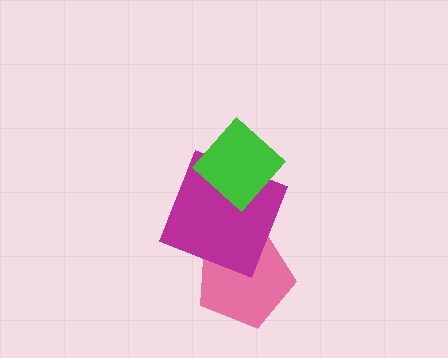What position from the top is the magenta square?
The magenta square is 2nd from the top.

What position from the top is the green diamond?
The green diamond is 1st from the top.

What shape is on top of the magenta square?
The green diamond is on top of the magenta square.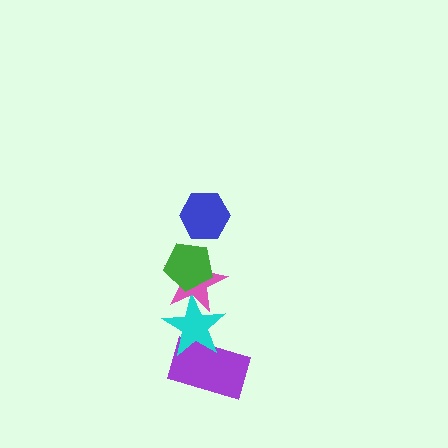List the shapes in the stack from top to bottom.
From top to bottom: the blue hexagon, the green pentagon, the pink star, the cyan star, the purple rectangle.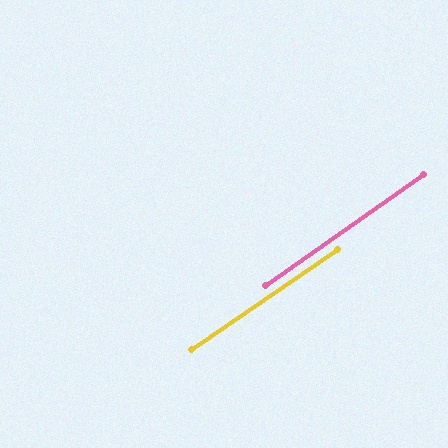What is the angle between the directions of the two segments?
Approximately 1 degree.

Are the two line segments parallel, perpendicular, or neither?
Parallel — their directions differ by only 0.8°.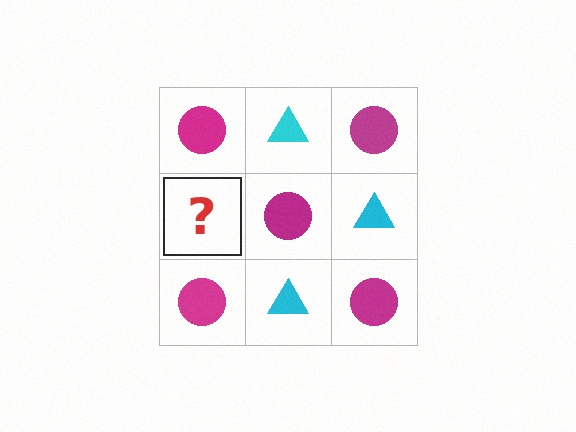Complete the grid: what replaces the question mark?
The question mark should be replaced with a cyan triangle.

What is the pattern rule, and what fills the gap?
The rule is that it alternates magenta circle and cyan triangle in a checkerboard pattern. The gap should be filled with a cyan triangle.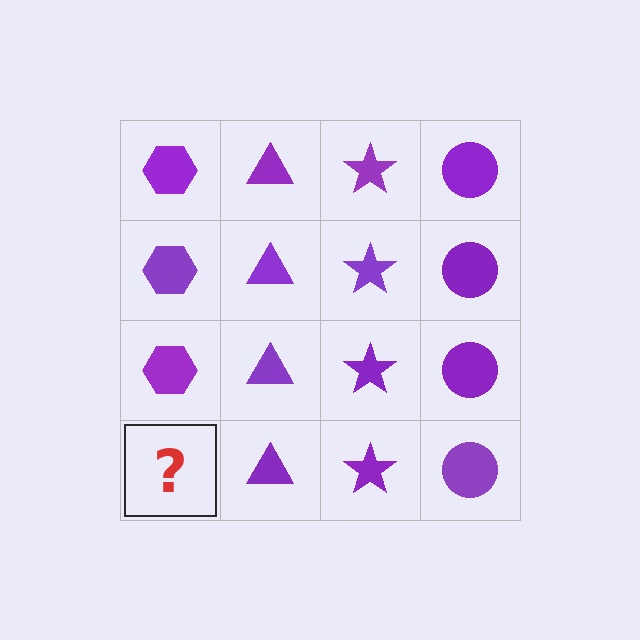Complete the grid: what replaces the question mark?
The question mark should be replaced with a purple hexagon.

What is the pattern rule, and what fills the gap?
The rule is that each column has a consistent shape. The gap should be filled with a purple hexagon.